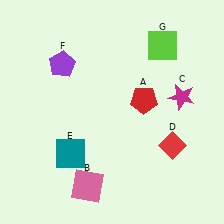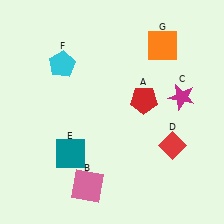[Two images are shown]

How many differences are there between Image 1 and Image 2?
There are 2 differences between the two images.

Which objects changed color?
F changed from purple to cyan. G changed from lime to orange.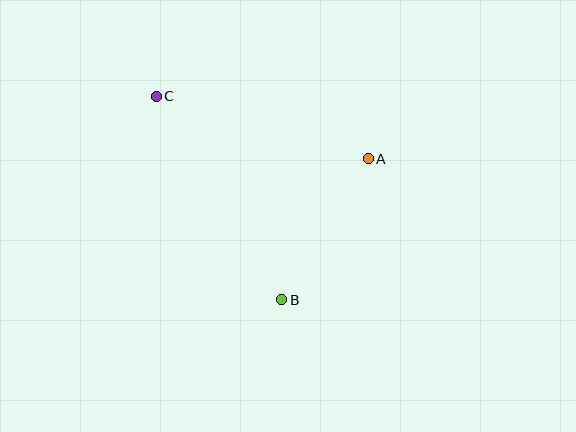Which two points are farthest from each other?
Points B and C are farthest from each other.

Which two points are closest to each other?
Points A and B are closest to each other.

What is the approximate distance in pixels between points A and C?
The distance between A and C is approximately 221 pixels.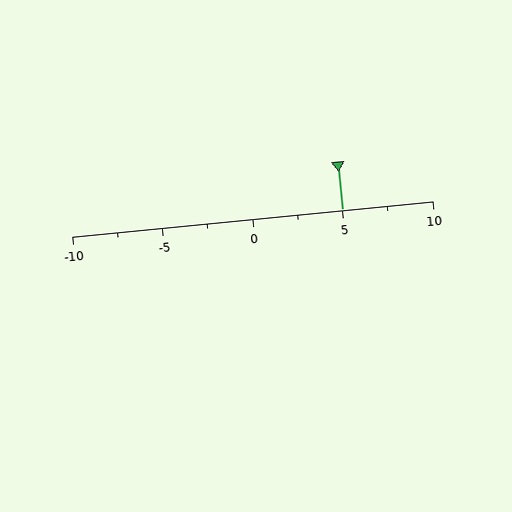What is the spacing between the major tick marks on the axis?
The major ticks are spaced 5 apart.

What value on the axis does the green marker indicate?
The marker indicates approximately 5.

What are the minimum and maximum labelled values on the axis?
The axis runs from -10 to 10.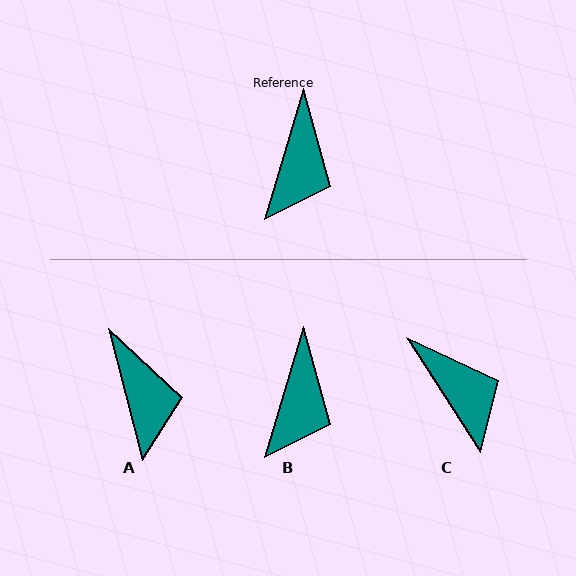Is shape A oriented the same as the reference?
No, it is off by about 31 degrees.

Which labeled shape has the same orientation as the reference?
B.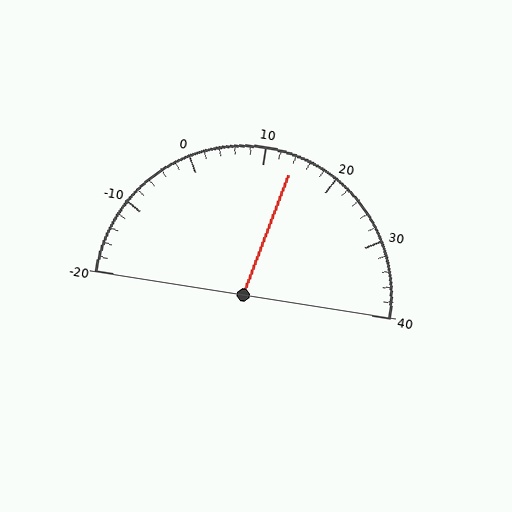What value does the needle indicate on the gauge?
The needle indicates approximately 14.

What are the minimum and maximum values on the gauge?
The gauge ranges from -20 to 40.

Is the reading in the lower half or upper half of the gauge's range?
The reading is in the upper half of the range (-20 to 40).